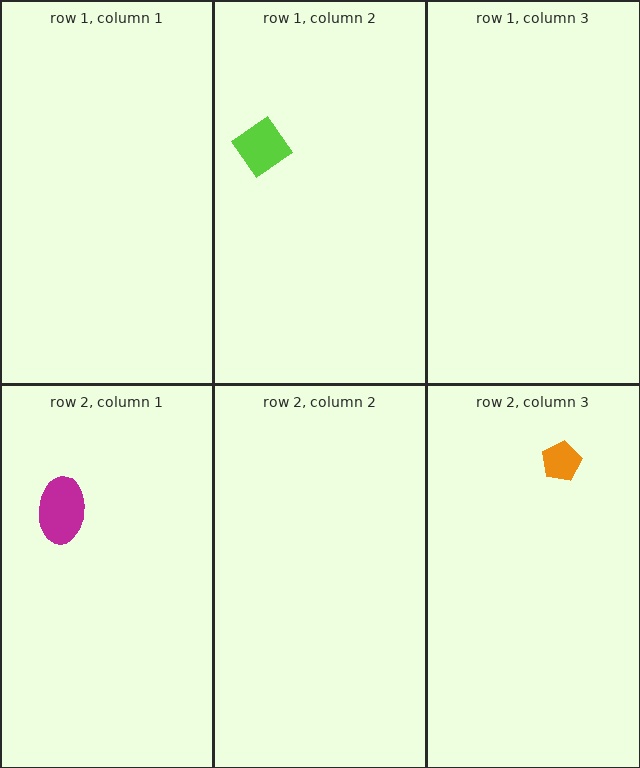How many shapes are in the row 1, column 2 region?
1.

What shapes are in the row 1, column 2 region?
The lime diamond.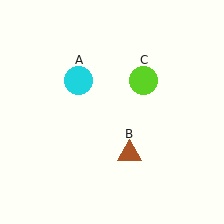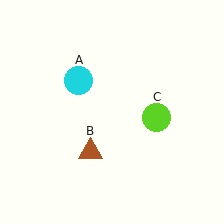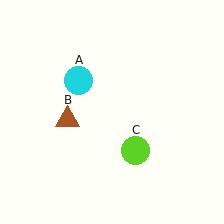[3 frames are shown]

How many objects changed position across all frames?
2 objects changed position: brown triangle (object B), lime circle (object C).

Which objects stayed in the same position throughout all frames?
Cyan circle (object A) remained stationary.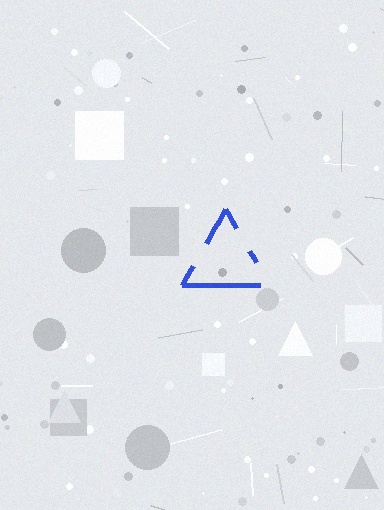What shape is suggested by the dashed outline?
The dashed outline suggests a triangle.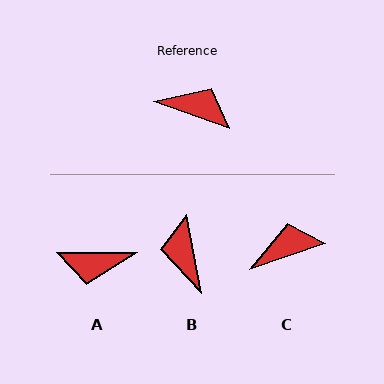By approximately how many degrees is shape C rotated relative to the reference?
Approximately 38 degrees counter-clockwise.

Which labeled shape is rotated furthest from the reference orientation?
A, about 160 degrees away.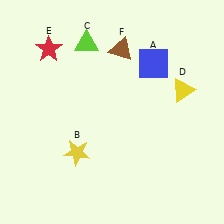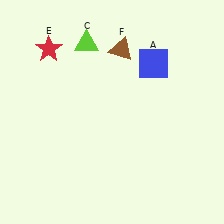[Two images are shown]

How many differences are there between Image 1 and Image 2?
There are 2 differences between the two images.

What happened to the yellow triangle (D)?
The yellow triangle (D) was removed in Image 2. It was in the top-right area of Image 1.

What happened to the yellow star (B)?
The yellow star (B) was removed in Image 2. It was in the bottom-left area of Image 1.